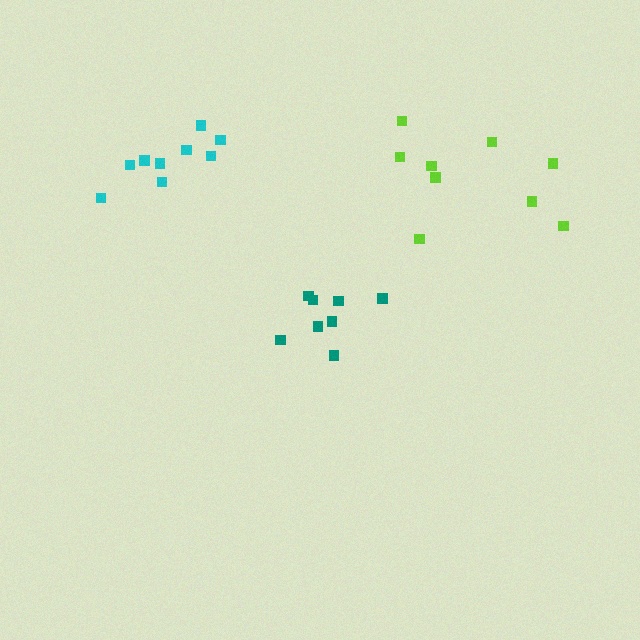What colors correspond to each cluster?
The clusters are colored: cyan, teal, lime.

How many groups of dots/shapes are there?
There are 3 groups.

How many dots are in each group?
Group 1: 9 dots, Group 2: 8 dots, Group 3: 9 dots (26 total).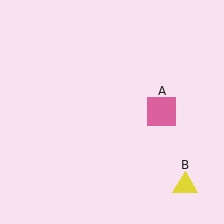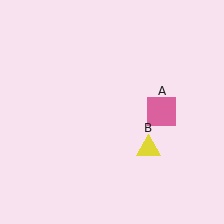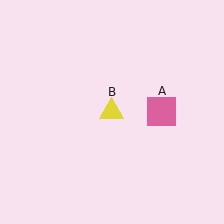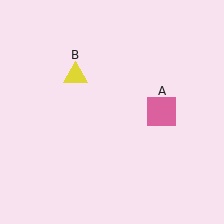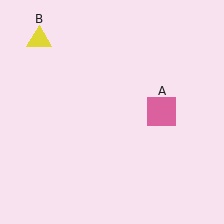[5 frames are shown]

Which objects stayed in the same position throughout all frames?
Pink square (object A) remained stationary.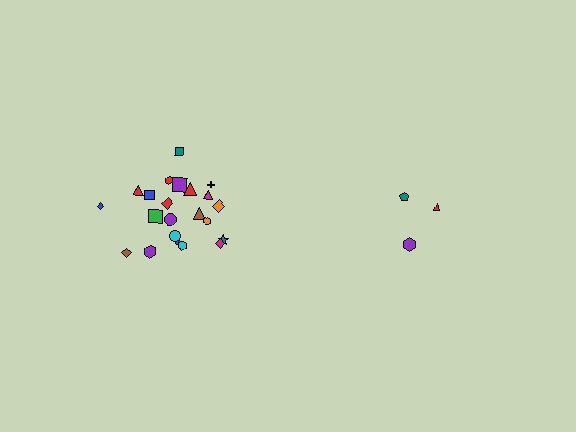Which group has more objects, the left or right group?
The left group.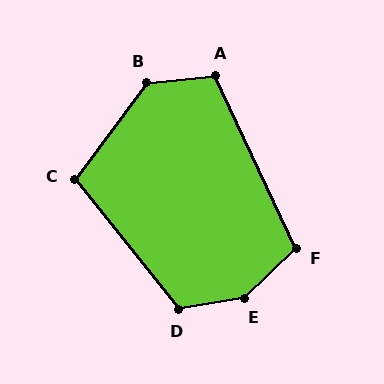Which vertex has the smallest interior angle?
C, at approximately 105 degrees.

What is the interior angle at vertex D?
Approximately 119 degrees (obtuse).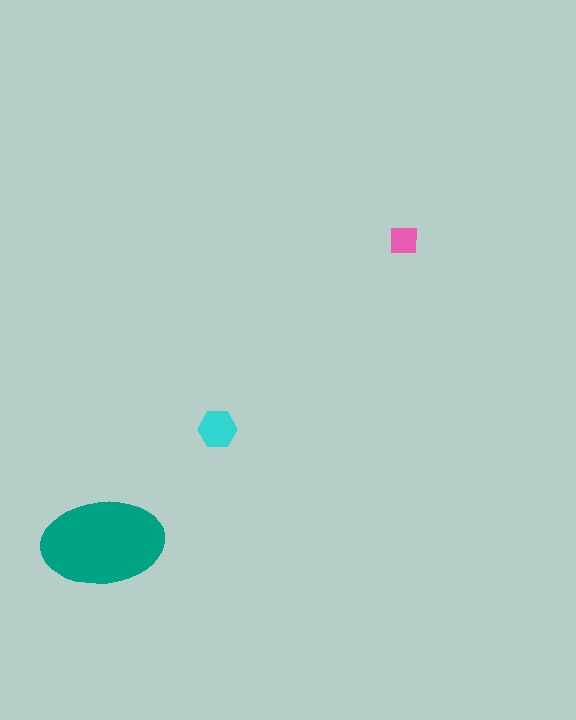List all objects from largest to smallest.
The teal ellipse, the cyan hexagon, the pink square.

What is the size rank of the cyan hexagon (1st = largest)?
2nd.